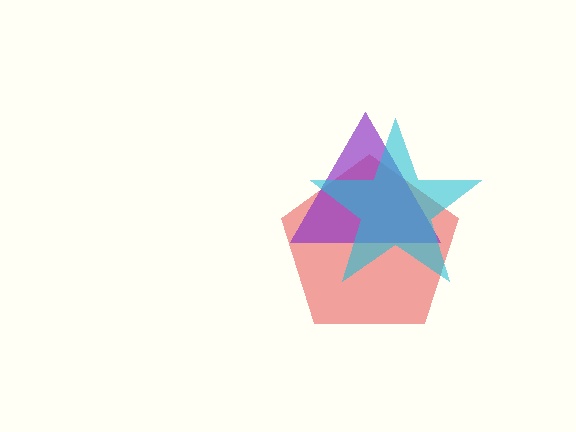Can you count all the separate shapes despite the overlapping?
Yes, there are 3 separate shapes.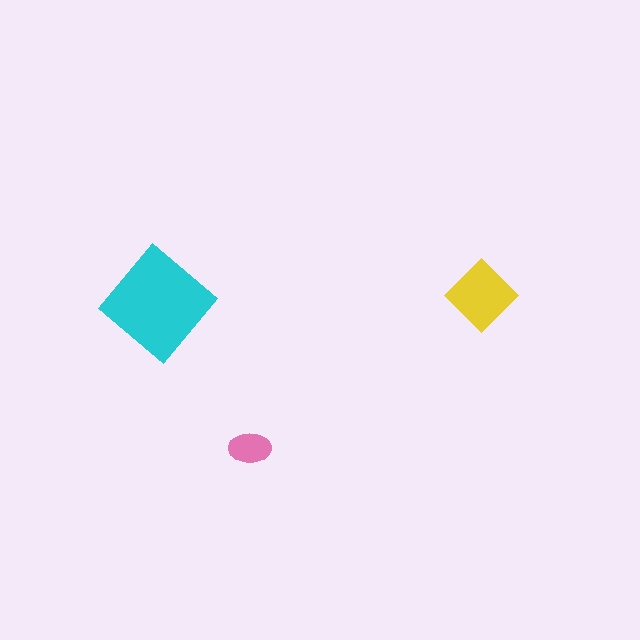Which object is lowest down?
The pink ellipse is bottommost.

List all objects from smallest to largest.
The pink ellipse, the yellow diamond, the cyan diamond.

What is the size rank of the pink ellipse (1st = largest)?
3rd.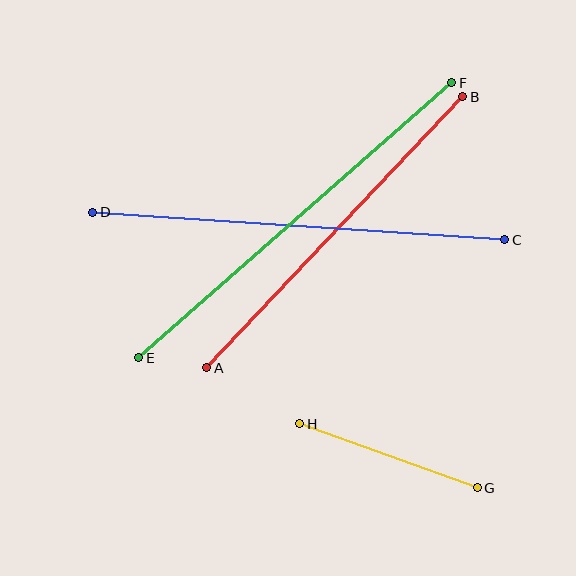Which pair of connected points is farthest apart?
Points E and F are farthest apart.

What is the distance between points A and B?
The distance is approximately 373 pixels.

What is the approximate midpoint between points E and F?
The midpoint is at approximately (295, 220) pixels.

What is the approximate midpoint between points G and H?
The midpoint is at approximately (389, 456) pixels.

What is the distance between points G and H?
The distance is approximately 189 pixels.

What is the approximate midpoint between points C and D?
The midpoint is at approximately (299, 226) pixels.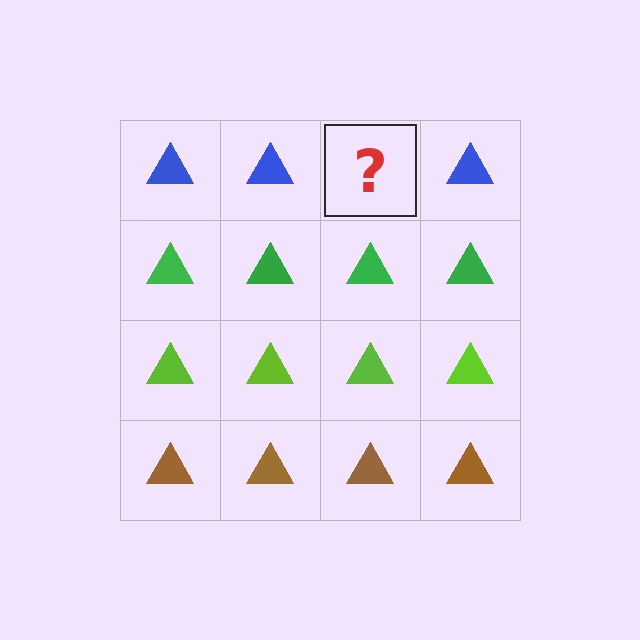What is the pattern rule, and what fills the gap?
The rule is that each row has a consistent color. The gap should be filled with a blue triangle.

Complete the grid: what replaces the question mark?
The question mark should be replaced with a blue triangle.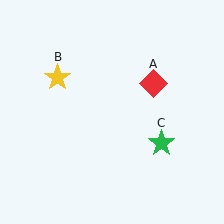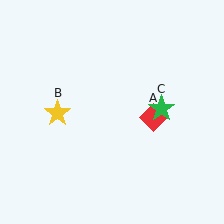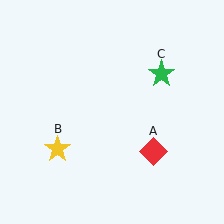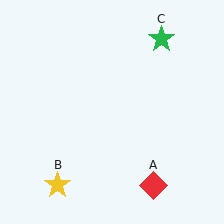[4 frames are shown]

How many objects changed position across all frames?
3 objects changed position: red diamond (object A), yellow star (object B), green star (object C).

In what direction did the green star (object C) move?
The green star (object C) moved up.